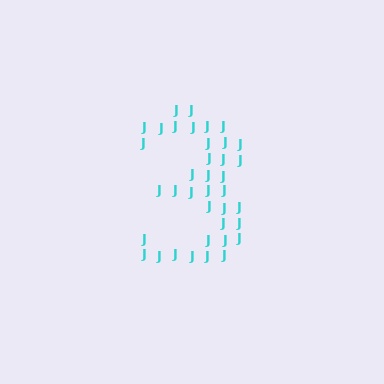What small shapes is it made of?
It is made of small letter J's.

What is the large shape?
The large shape is the digit 3.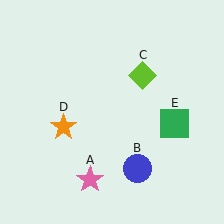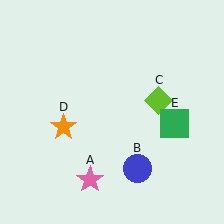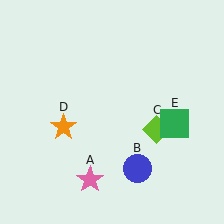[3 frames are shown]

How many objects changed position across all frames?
1 object changed position: lime diamond (object C).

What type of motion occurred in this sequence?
The lime diamond (object C) rotated clockwise around the center of the scene.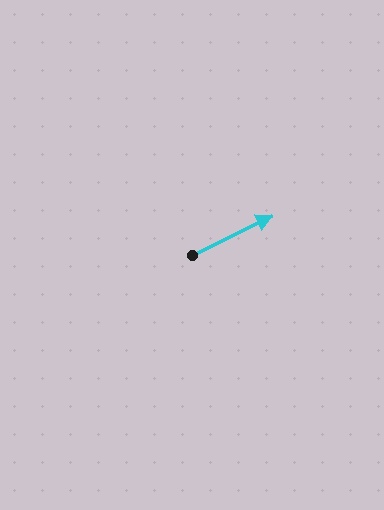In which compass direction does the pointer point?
Northeast.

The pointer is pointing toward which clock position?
Roughly 2 o'clock.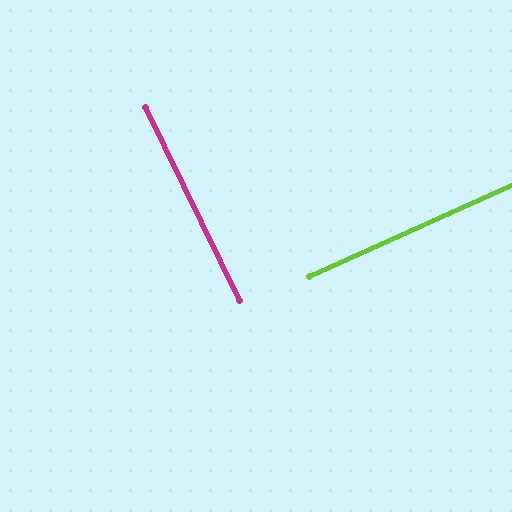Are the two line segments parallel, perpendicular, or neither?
Perpendicular — they meet at approximately 88°.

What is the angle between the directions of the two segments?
Approximately 88 degrees.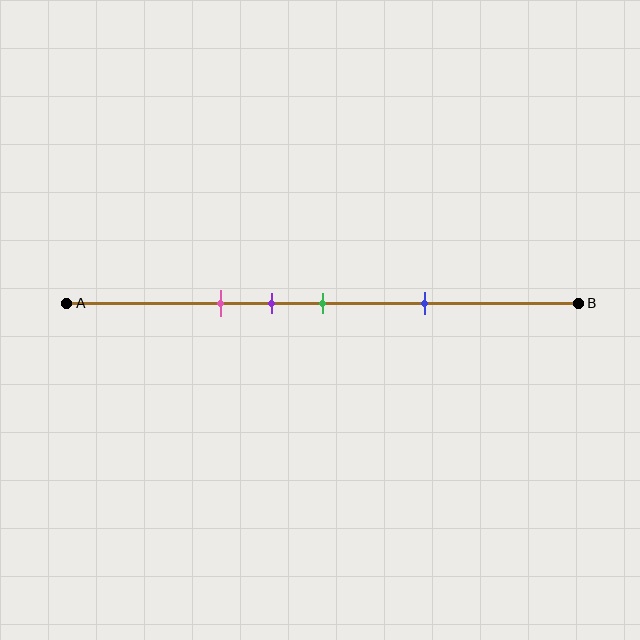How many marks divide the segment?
There are 4 marks dividing the segment.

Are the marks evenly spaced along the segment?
No, the marks are not evenly spaced.